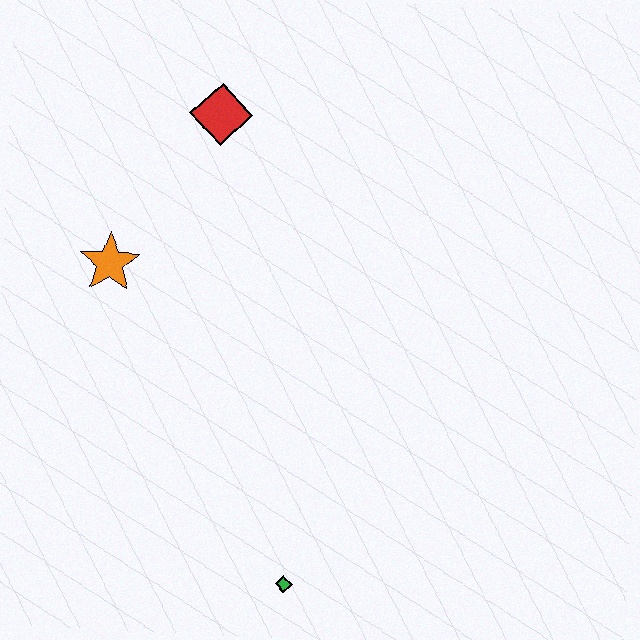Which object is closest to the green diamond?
The orange star is closest to the green diamond.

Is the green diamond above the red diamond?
No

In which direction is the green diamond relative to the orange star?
The green diamond is below the orange star.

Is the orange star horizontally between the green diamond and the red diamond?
No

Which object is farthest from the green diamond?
The red diamond is farthest from the green diamond.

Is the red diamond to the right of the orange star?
Yes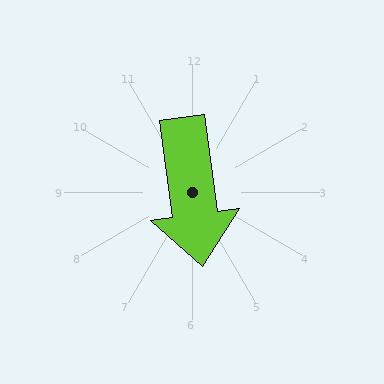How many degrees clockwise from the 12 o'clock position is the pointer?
Approximately 172 degrees.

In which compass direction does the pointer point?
South.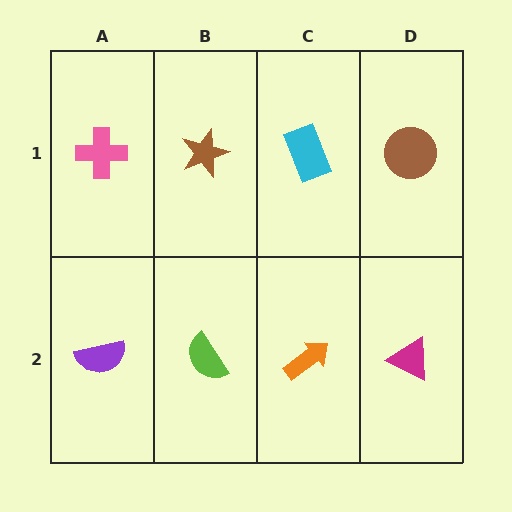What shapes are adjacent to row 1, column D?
A magenta triangle (row 2, column D), a cyan rectangle (row 1, column C).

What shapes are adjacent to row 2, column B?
A brown star (row 1, column B), a purple semicircle (row 2, column A), an orange arrow (row 2, column C).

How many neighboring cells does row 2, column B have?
3.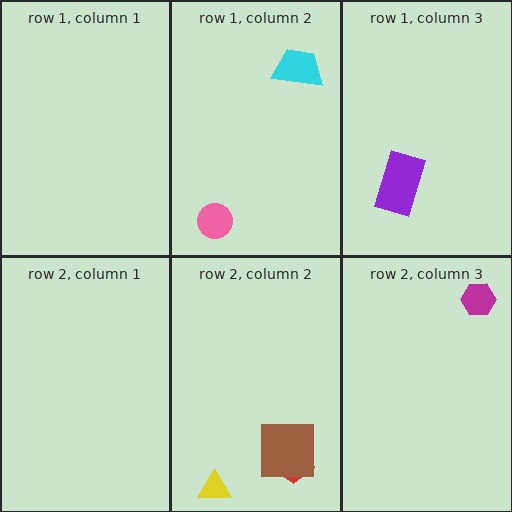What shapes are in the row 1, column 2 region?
The pink circle, the cyan trapezoid.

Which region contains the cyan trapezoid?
The row 1, column 2 region.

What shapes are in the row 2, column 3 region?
The magenta hexagon.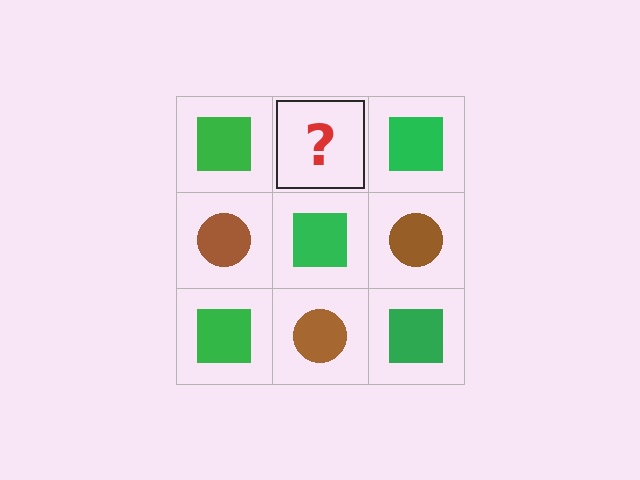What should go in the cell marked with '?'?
The missing cell should contain a brown circle.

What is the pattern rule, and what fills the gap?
The rule is that it alternates green square and brown circle in a checkerboard pattern. The gap should be filled with a brown circle.